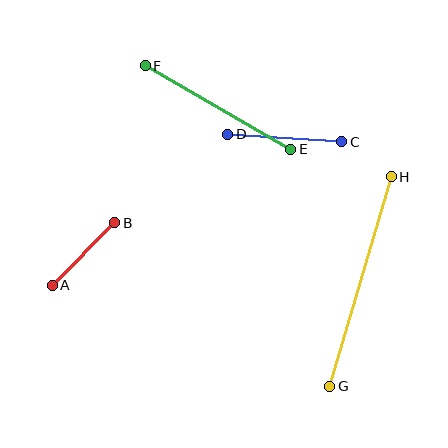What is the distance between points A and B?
The distance is approximately 88 pixels.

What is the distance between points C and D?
The distance is approximately 114 pixels.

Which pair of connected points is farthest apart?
Points G and H are farthest apart.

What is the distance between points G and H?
The distance is approximately 218 pixels.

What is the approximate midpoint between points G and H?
The midpoint is at approximately (360, 282) pixels.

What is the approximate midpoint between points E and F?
The midpoint is at approximately (218, 108) pixels.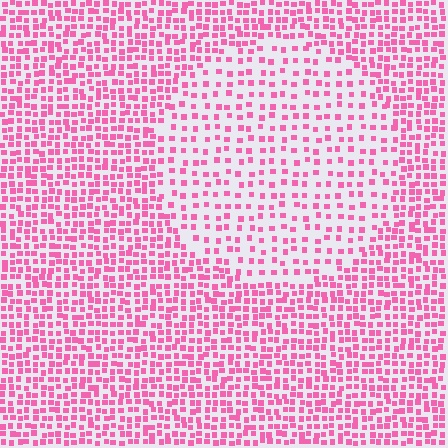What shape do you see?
I see a circle.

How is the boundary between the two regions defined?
The boundary is defined by a change in element density (approximately 2.0x ratio). All elements are the same color, size, and shape.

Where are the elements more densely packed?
The elements are more densely packed outside the circle boundary.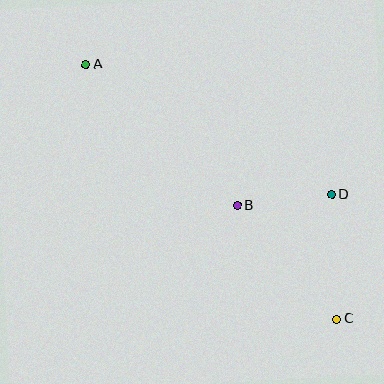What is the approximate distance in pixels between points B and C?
The distance between B and C is approximately 151 pixels.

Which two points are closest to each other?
Points B and D are closest to each other.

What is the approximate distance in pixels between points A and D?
The distance between A and D is approximately 278 pixels.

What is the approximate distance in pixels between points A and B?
The distance between A and B is approximately 206 pixels.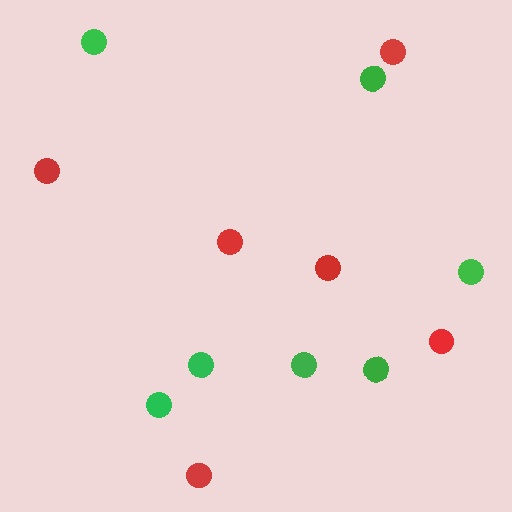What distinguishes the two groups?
There are 2 groups: one group of green circles (7) and one group of red circles (6).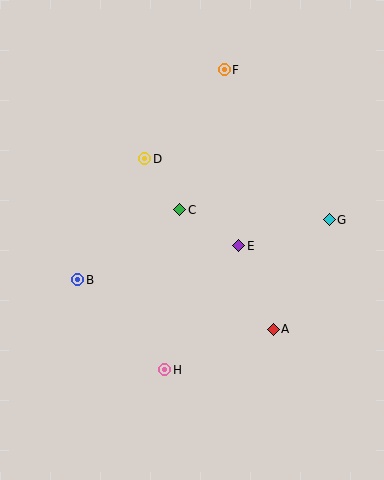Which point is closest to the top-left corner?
Point D is closest to the top-left corner.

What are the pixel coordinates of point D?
Point D is at (145, 159).